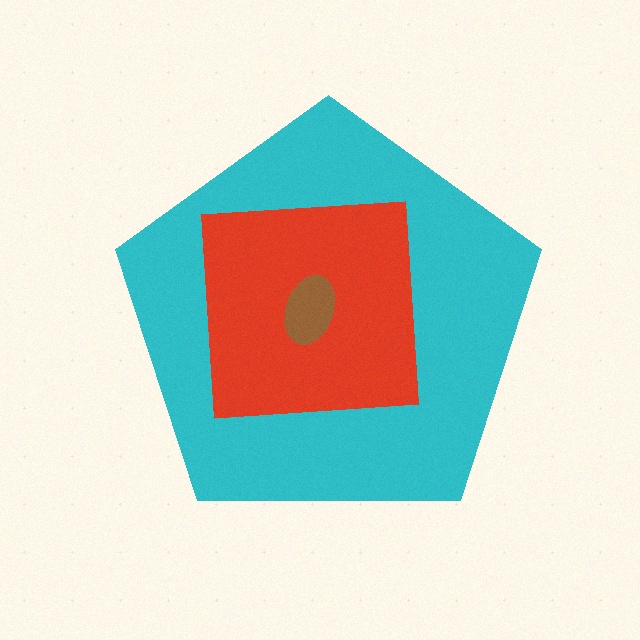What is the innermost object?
The brown ellipse.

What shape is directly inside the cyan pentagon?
The red square.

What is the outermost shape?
The cyan pentagon.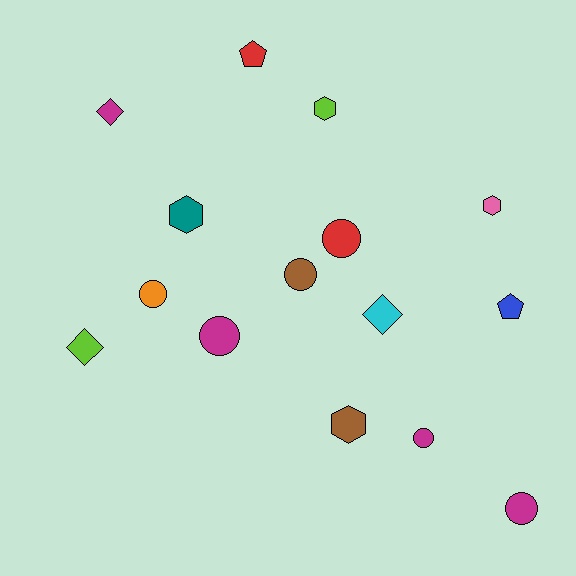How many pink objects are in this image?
There is 1 pink object.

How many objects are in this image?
There are 15 objects.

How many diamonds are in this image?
There are 3 diamonds.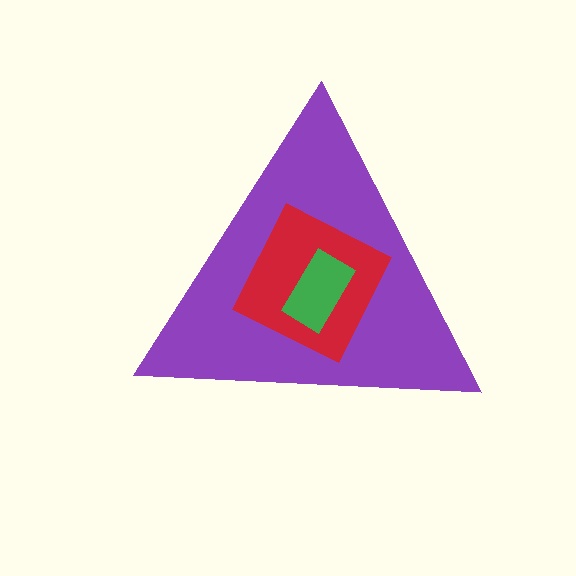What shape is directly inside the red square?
The green rectangle.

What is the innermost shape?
The green rectangle.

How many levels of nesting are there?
3.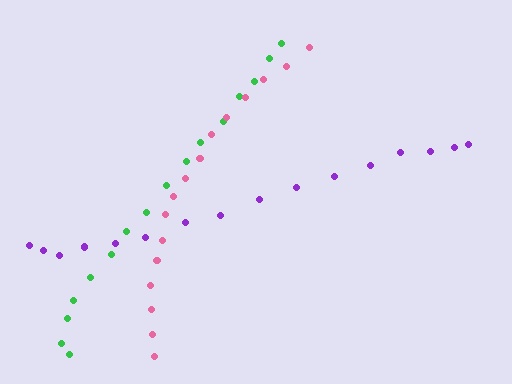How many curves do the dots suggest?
There are 3 distinct paths.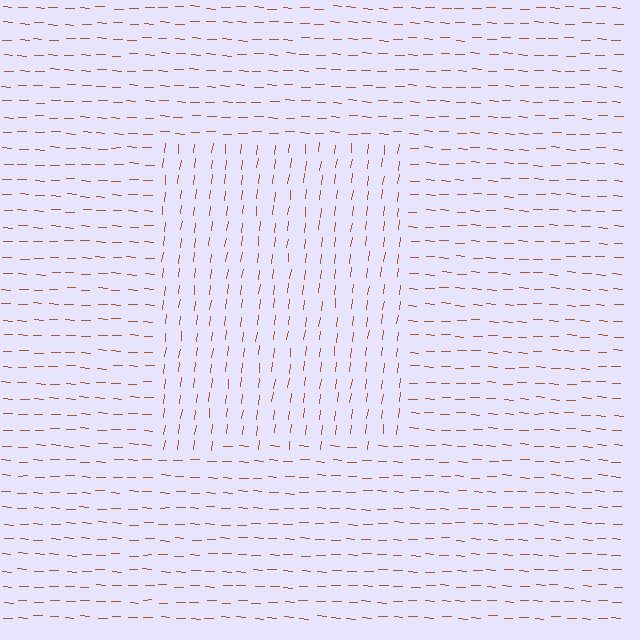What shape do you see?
I see a rectangle.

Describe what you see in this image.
The image is filled with small brown line segments. A rectangle region in the image has lines oriented differently from the surrounding lines, creating a visible texture boundary.